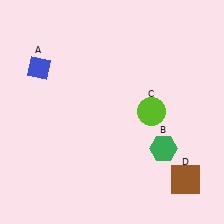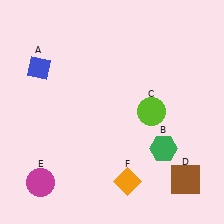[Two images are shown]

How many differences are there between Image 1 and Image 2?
There are 2 differences between the two images.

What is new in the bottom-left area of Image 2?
A magenta circle (E) was added in the bottom-left area of Image 2.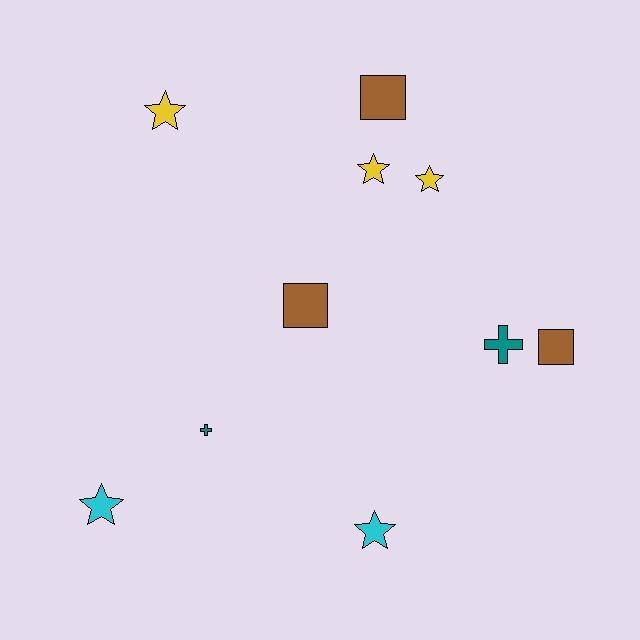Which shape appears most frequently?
Star, with 5 objects.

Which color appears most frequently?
Yellow, with 3 objects.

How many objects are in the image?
There are 10 objects.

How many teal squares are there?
There are no teal squares.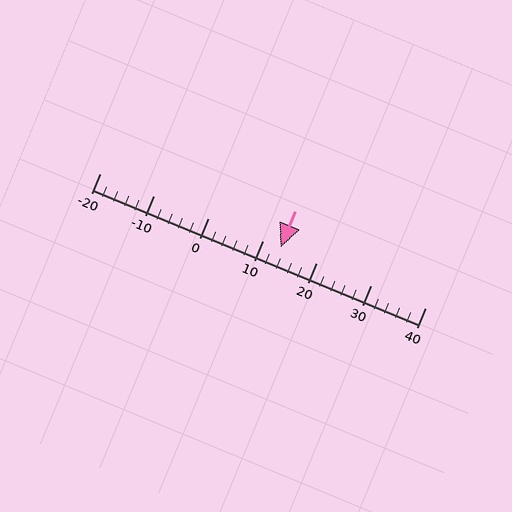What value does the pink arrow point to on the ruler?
The pink arrow points to approximately 13.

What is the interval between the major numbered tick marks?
The major tick marks are spaced 10 units apart.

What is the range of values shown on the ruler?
The ruler shows values from -20 to 40.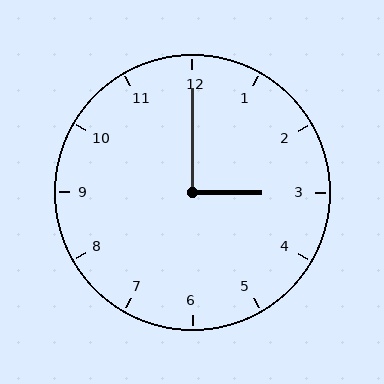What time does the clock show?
3:00.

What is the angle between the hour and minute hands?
Approximately 90 degrees.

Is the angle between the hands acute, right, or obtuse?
It is right.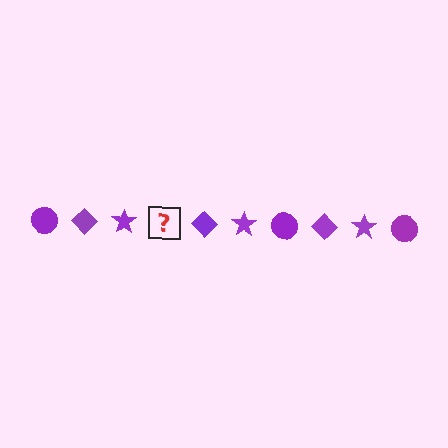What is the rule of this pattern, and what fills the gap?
The rule is that the pattern cycles through circle, diamond, star shapes in purple. The gap should be filled with a purple circle.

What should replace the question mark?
The question mark should be replaced with a purple circle.